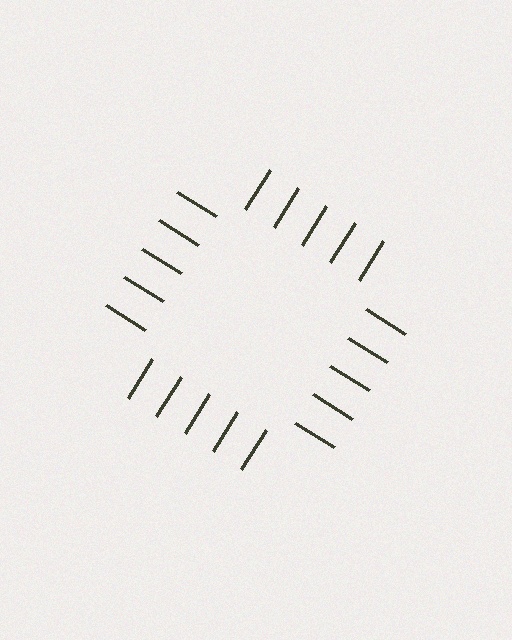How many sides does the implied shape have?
4 sides — the line-ends trace a square.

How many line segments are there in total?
20 — 5 along each of the 4 edges.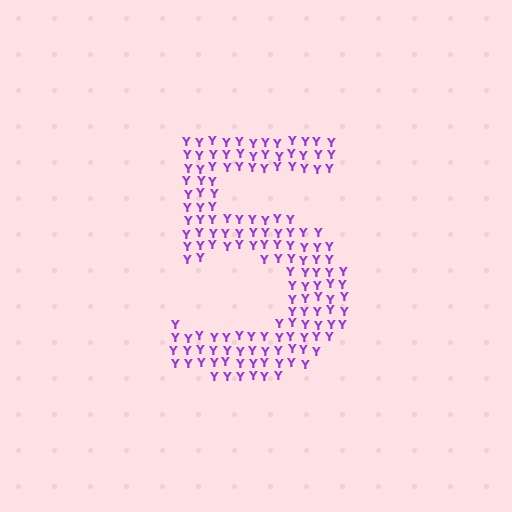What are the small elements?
The small elements are letter Y's.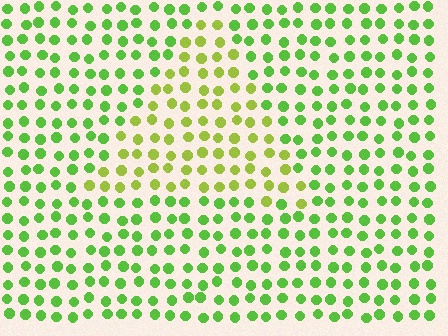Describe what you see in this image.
The image is filled with small lime elements in a uniform arrangement. A triangle-shaped region is visible where the elements are tinted to a slightly different hue, forming a subtle color boundary.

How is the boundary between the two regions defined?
The boundary is defined purely by a slight shift in hue (about 30 degrees). Spacing, size, and orientation are identical on both sides.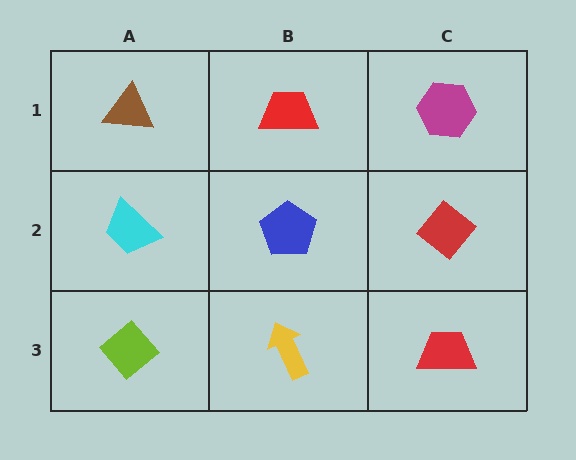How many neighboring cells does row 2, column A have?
3.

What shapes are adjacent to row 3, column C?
A red diamond (row 2, column C), a yellow arrow (row 3, column B).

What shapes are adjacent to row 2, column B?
A red trapezoid (row 1, column B), a yellow arrow (row 3, column B), a cyan trapezoid (row 2, column A), a red diamond (row 2, column C).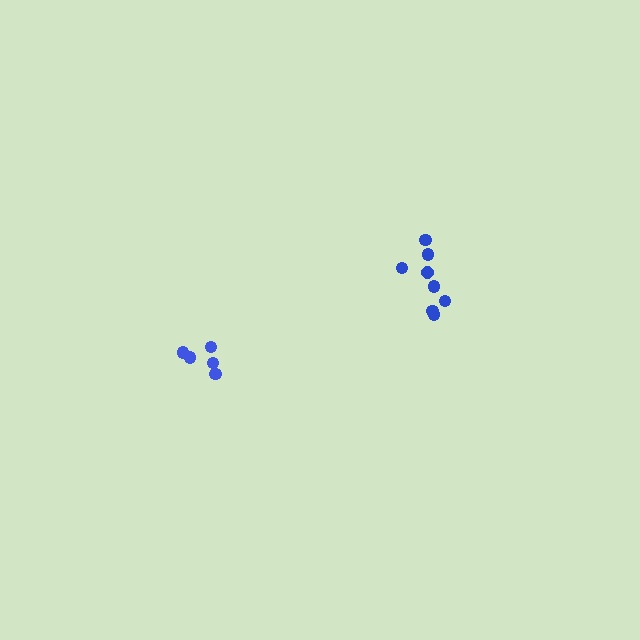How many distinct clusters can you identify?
There are 2 distinct clusters.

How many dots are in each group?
Group 1: 8 dots, Group 2: 5 dots (13 total).